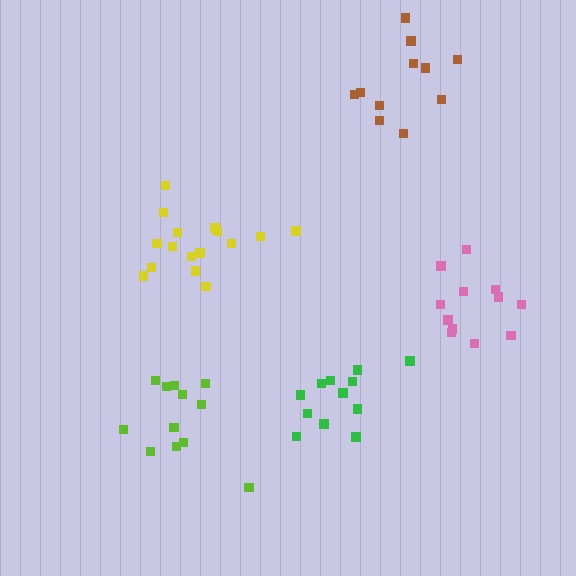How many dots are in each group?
Group 1: 12 dots, Group 2: 12 dots, Group 3: 12 dots, Group 4: 16 dots, Group 5: 11 dots (63 total).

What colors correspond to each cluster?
The clusters are colored: lime, pink, green, yellow, brown.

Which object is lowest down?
The lime cluster is bottommost.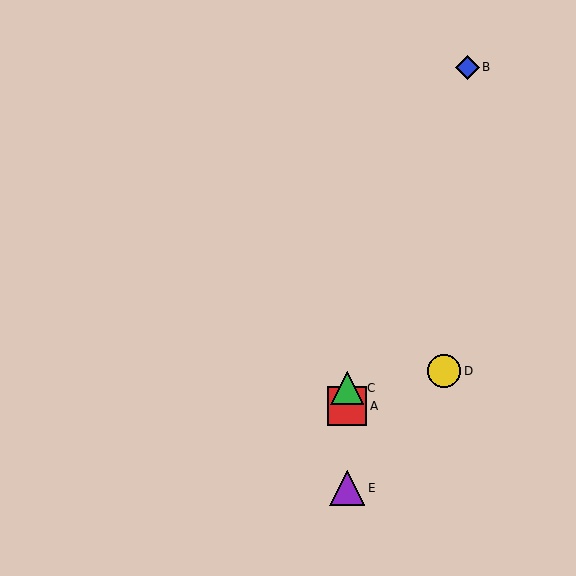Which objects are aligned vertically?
Objects A, C, E are aligned vertically.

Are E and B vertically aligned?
No, E is at x≈347 and B is at x≈467.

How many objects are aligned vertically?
3 objects (A, C, E) are aligned vertically.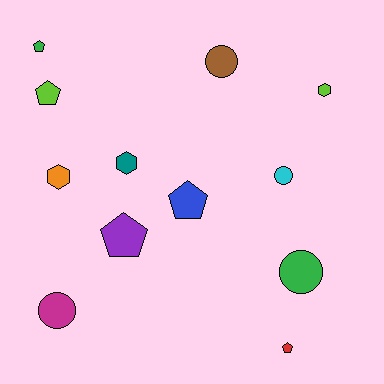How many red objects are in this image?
There is 1 red object.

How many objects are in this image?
There are 12 objects.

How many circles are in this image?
There are 4 circles.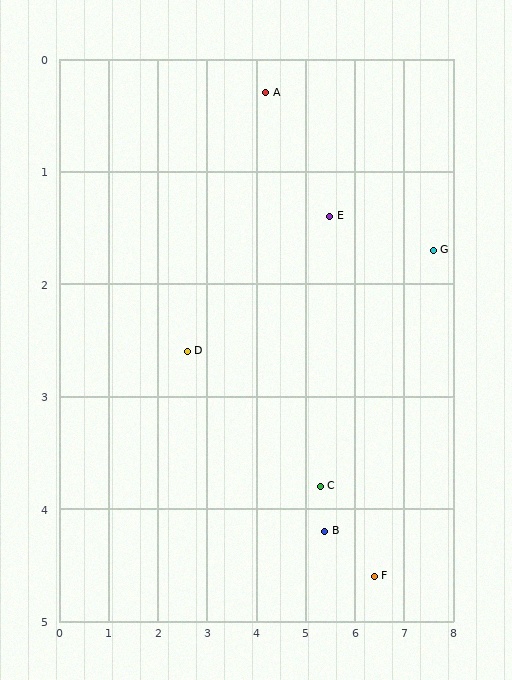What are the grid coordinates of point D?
Point D is at approximately (2.6, 2.6).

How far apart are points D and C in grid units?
Points D and C are about 3.0 grid units apart.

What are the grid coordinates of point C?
Point C is at approximately (5.3, 3.8).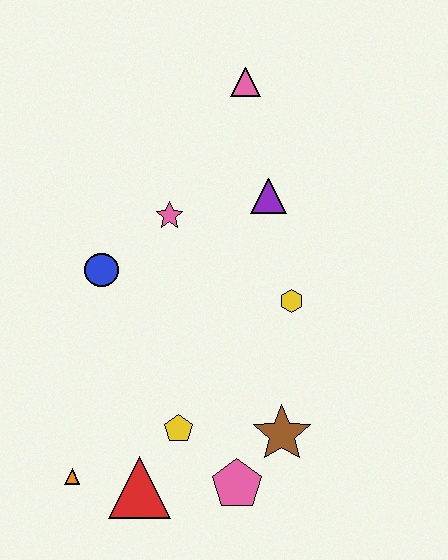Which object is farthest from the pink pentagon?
The pink triangle is farthest from the pink pentagon.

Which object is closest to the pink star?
The blue circle is closest to the pink star.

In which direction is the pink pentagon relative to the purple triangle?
The pink pentagon is below the purple triangle.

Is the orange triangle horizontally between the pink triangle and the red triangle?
No